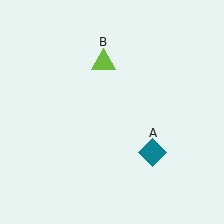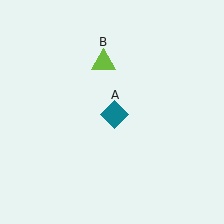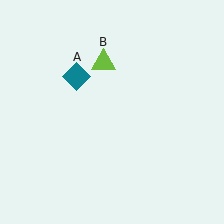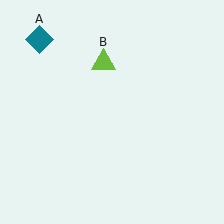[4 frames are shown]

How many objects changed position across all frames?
1 object changed position: teal diamond (object A).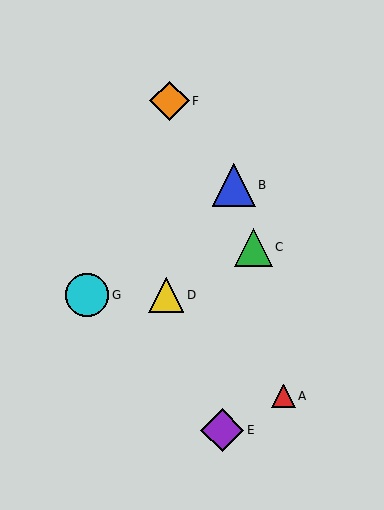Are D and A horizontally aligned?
No, D is at y≈295 and A is at y≈396.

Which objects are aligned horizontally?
Objects D, G are aligned horizontally.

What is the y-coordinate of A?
Object A is at y≈396.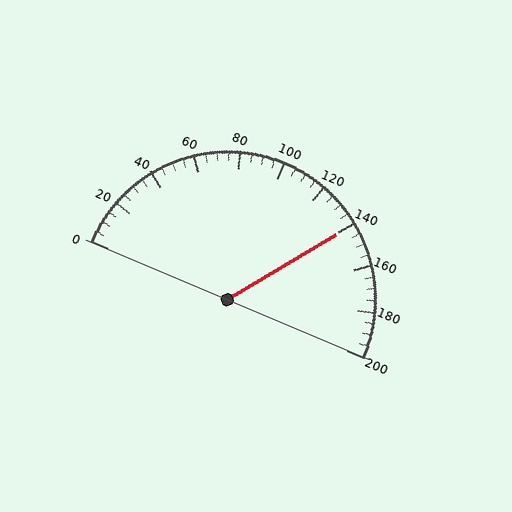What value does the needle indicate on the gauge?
The needle indicates approximately 140.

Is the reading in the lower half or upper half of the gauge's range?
The reading is in the upper half of the range (0 to 200).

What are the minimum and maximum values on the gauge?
The gauge ranges from 0 to 200.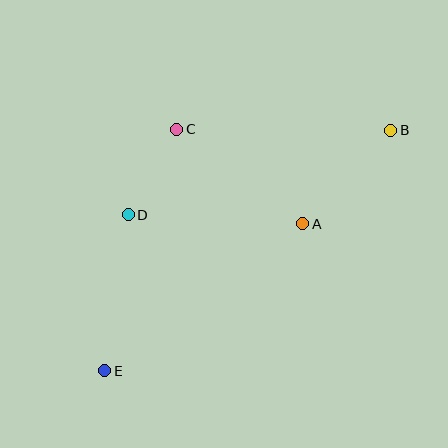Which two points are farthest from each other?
Points B and E are farthest from each other.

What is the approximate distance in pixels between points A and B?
The distance between A and B is approximately 128 pixels.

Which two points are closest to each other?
Points C and D are closest to each other.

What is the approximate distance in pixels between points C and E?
The distance between C and E is approximately 252 pixels.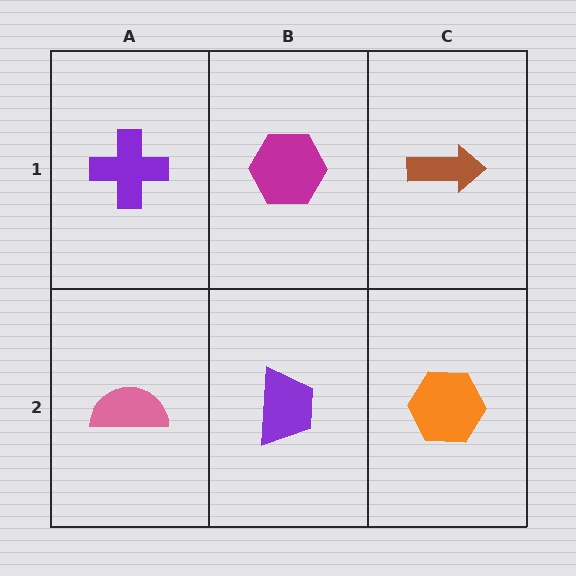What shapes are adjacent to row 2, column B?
A magenta hexagon (row 1, column B), a pink semicircle (row 2, column A), an orange hexagon (row 2, column C).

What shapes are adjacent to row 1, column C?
An orange hexagon (row 2, column C), a magenta hexagon (row 1, column B).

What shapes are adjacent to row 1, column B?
A purple trapezoid (row 2, column B), a purple cross (row 1, column A), a brown arrow (row 1, column C).